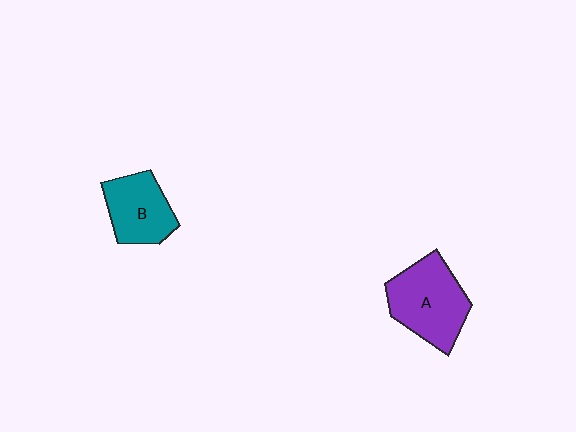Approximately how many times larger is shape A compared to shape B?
Approximately 1.3 times.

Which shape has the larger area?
Shape A (purple).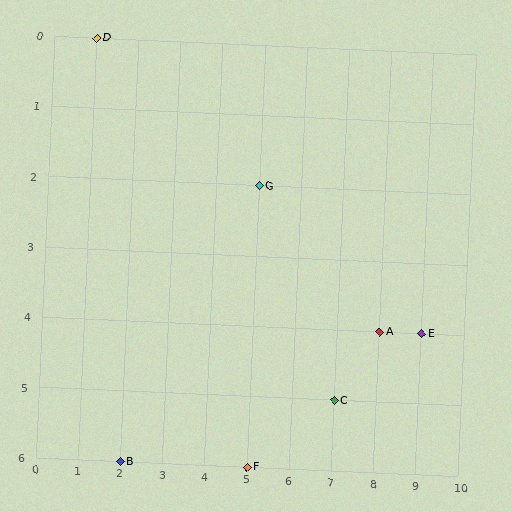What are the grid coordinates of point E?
Point E is at grid coordinates (9, 4).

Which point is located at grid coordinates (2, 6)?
Point B is at (2, 6).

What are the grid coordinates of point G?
Point G is at grid coordinates (5, 2).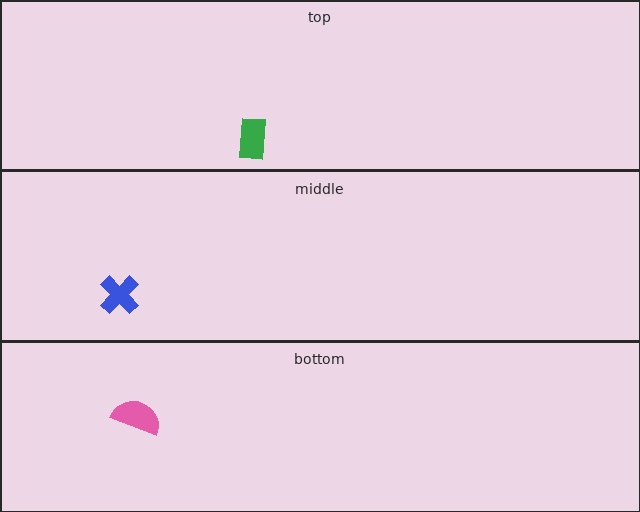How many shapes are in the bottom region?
1.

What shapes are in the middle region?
The blue cross.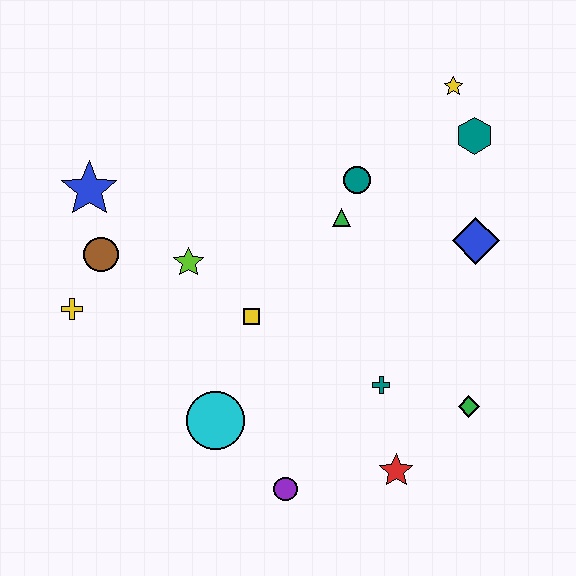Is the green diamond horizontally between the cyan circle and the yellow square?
No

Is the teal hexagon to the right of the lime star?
Yes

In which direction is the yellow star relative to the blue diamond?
The yellow star is above the blue diamond.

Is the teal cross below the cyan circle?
No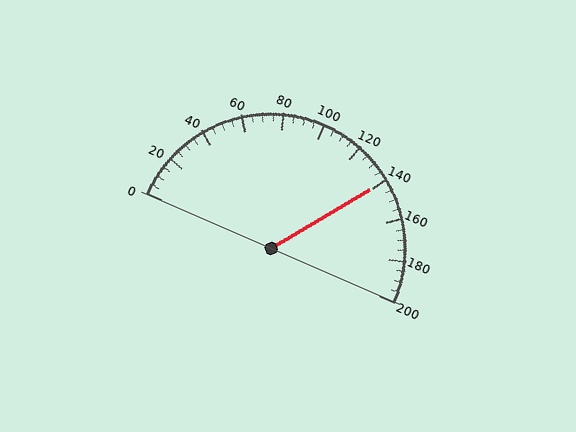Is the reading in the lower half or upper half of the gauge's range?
The reading is in the upper half of the range (0 to 200).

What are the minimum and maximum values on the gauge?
The gauge ranges from 0 to 200.